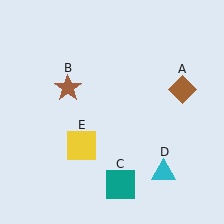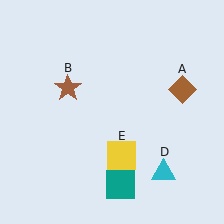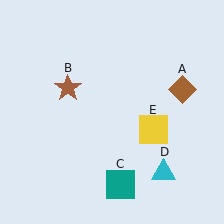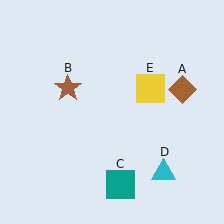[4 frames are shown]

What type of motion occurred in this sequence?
The yellow square (object E) rotated counterclockwise around the center of the scene.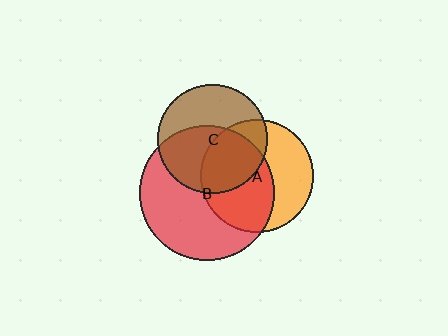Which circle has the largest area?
Circle B (red).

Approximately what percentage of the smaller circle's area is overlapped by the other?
Approximately 40%.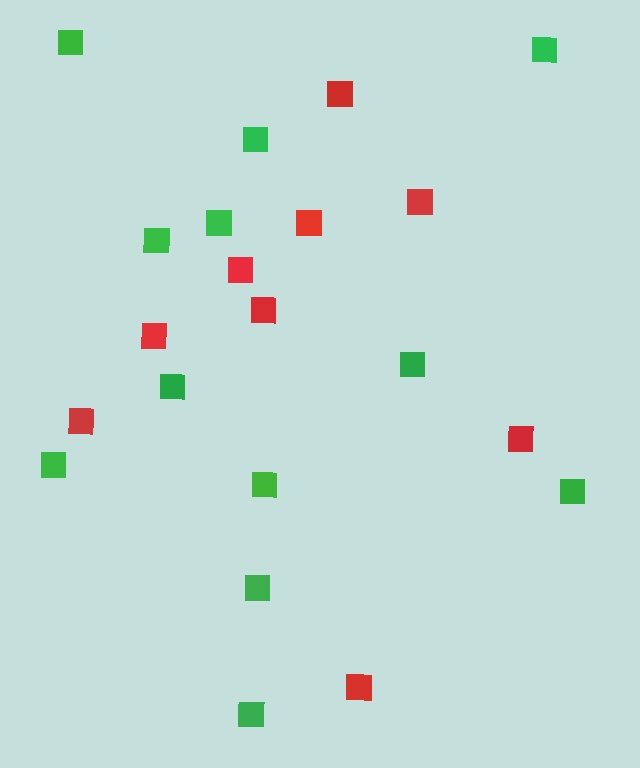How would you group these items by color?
There are 2 groups: one group of red squares (9) and one group of green squares (12).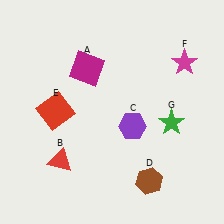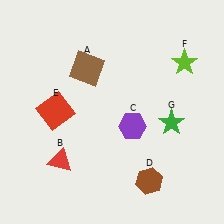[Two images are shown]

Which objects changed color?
A changed from magenta to brown. F changed from magenta to lime.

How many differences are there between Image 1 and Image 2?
There are 2 differences between the two images.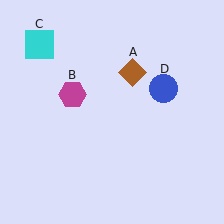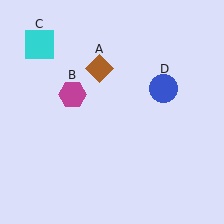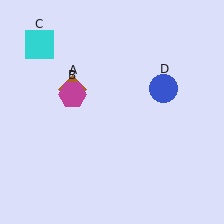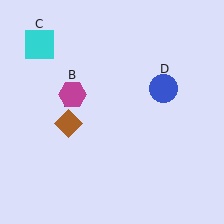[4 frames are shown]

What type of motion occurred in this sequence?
The brown diamond (object A) rotated counterclockwise around the center of the scene.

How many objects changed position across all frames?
1 object changed position: brown diamond (object A).